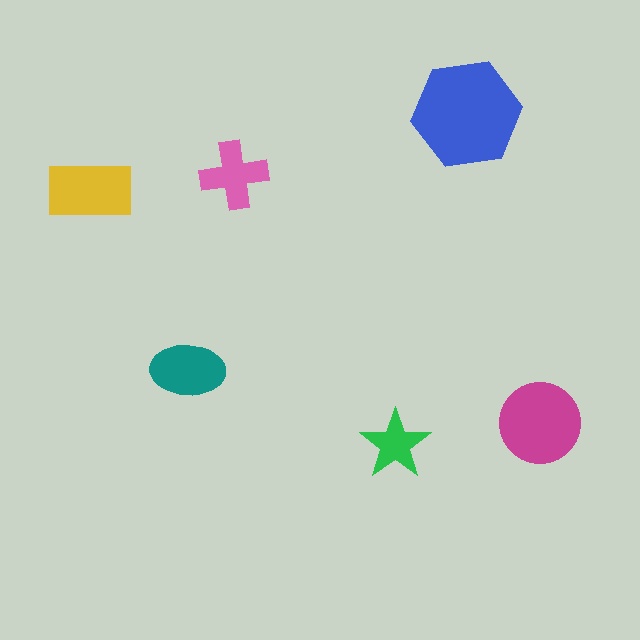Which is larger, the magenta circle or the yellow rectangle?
The magenta circle.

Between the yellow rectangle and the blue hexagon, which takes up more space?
The blue hexagon.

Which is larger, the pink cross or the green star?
The pink cross.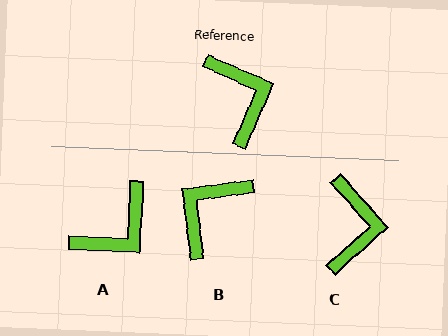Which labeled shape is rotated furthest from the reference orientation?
B, about 121 degrees away.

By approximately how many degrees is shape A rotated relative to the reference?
Approximately 69 degrees clockwise.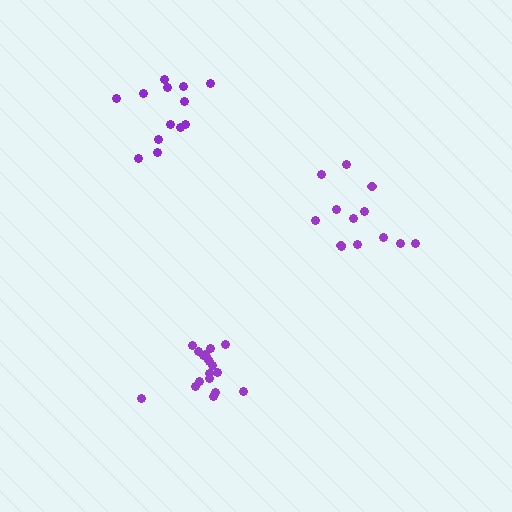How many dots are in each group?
Group 1: 18 dots, Group 2: 13 dots, Group 3: 13 dots (44 total).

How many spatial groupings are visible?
There are 3 spatial groupings.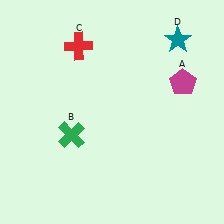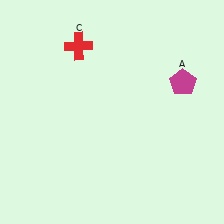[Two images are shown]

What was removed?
The teal star (D), the green cross (B) were removed in Image 2.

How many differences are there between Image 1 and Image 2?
There are 2 differences between the two images.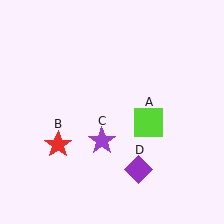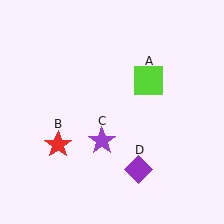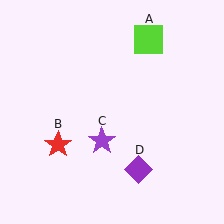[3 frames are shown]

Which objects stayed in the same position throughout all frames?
Red star (object B) and purple star (object C) and purple diamond (object D) remained stationary.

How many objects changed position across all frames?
1 object changed position: lime square (object A).